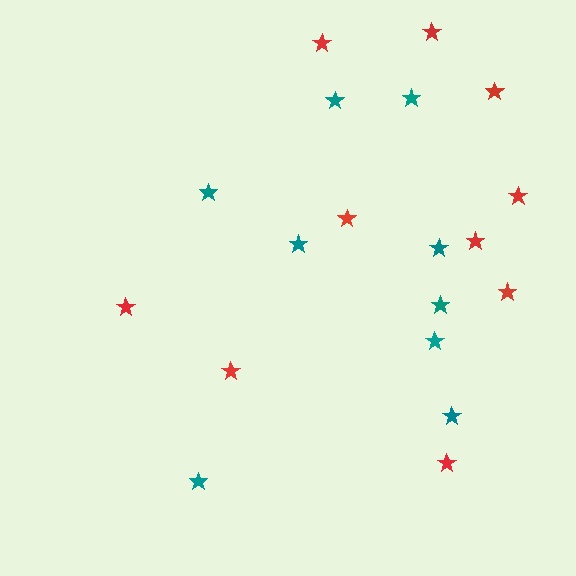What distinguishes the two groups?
There are 2 groups: one group of red stars (10) and one group of teal stars (9).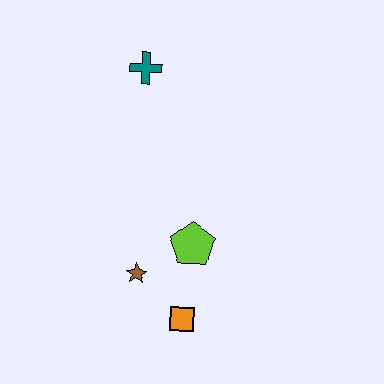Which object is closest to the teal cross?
The lime pentagon is closest to the teal cross.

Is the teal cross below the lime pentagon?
No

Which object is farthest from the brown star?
The teal cross is farthest from the brown star.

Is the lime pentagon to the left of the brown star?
No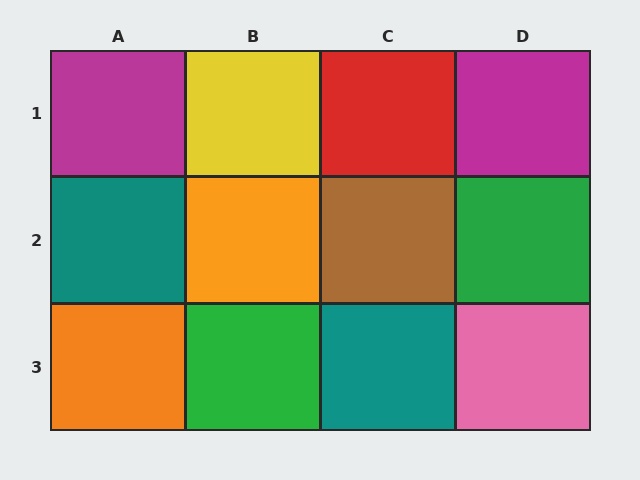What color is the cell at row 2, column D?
Green.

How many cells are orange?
2 cells are orange.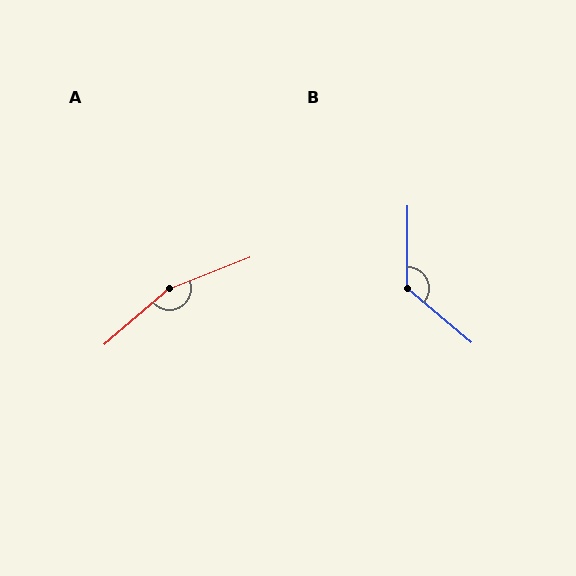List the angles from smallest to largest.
B (130°), A (160°).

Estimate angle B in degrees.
Approximately 130 degrees.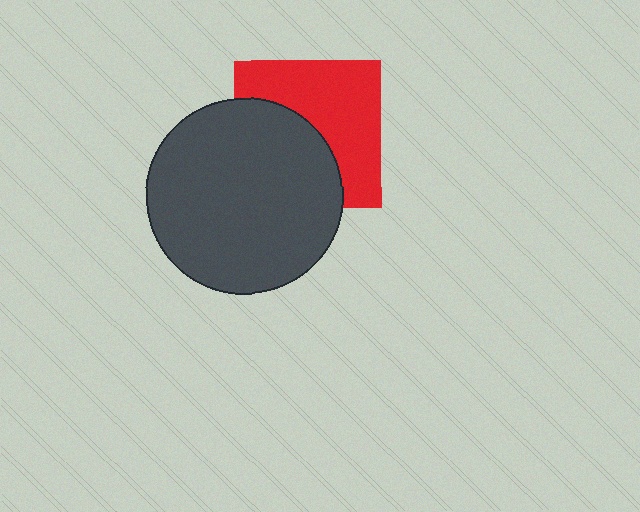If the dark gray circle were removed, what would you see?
You would see the complete red square.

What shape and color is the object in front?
The object in front is a dark gray circle.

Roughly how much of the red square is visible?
About half of it is visible (roughly 54%).